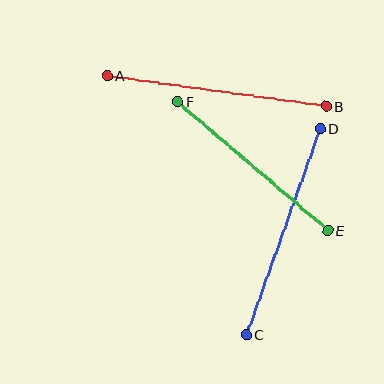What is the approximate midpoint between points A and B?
The midpoint is at approximately (216, 91) pixels.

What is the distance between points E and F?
The distance is approximately 198 pixels.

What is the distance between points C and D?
The distance is approximately 219 pixels.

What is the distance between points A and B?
The distance is approximately 221 pixels.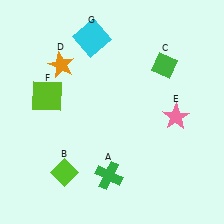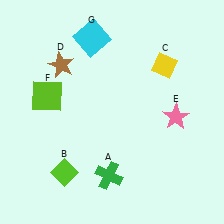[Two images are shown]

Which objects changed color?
C changed from green to yellow. D changed from orange to brown.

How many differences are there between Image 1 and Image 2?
There are 2 differences between the two images.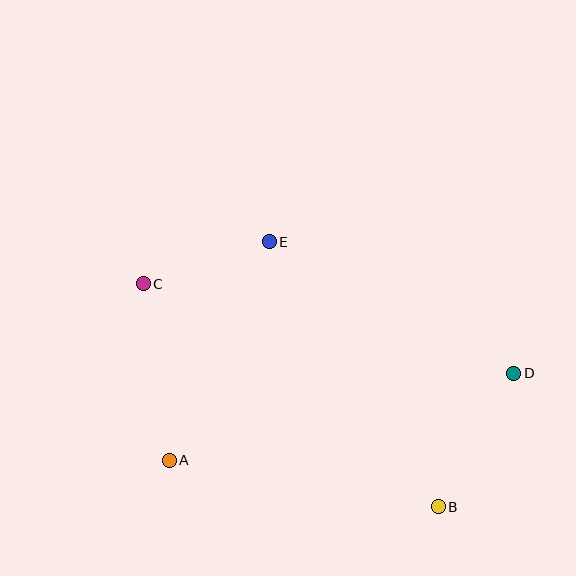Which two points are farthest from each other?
Points C and D are farthest from each other.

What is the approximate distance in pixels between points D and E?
The distance between D and E is approximately 278 pixels.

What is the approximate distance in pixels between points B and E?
The distance between B and E is approximately 314 pixels.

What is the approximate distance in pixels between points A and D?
The distance between A and D is approximately 355 pixels.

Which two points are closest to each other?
Points C and E are closest to each other.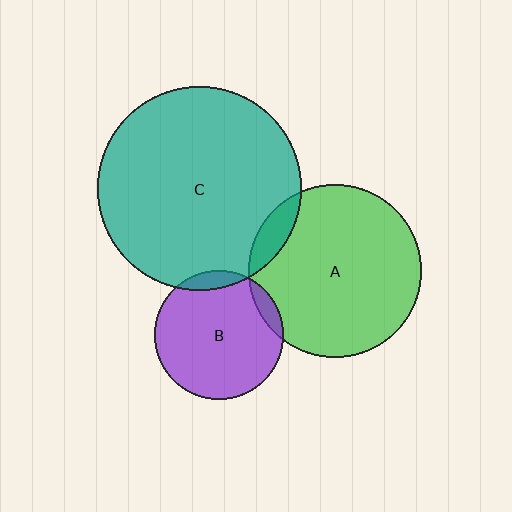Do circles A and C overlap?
Yes.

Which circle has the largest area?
Circle C (teal).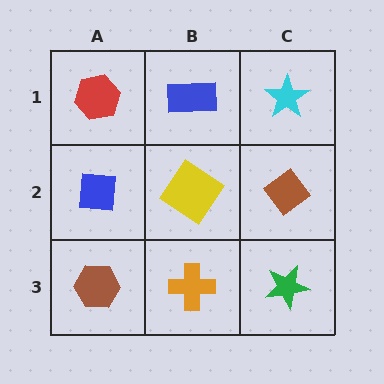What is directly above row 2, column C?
A cyan star.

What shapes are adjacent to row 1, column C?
A brown diamond (row 2, column C), a blue rectangle (row 1, column B).